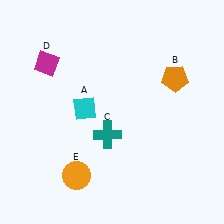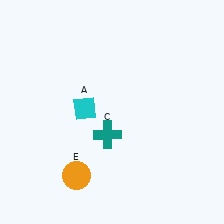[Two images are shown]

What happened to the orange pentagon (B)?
The orange pentagon (B) was removed in Image 2. It was in the top-right area of Image 1.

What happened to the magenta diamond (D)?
The magenta diamond (D) was removed in Image 2. It was in the top-left area of Image 1.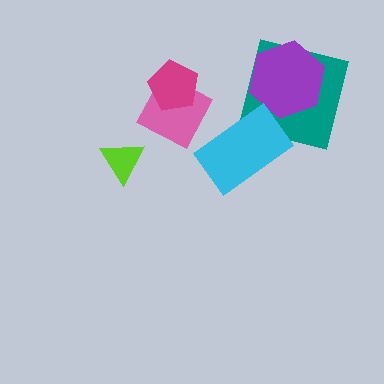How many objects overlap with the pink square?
1 object overlaps with the pink square.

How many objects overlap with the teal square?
2 objects overlap with the teal square.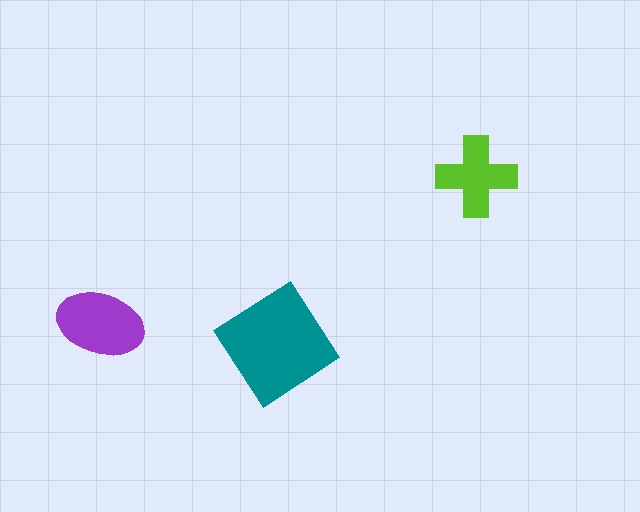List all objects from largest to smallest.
The teal diamond, the purple ellipse, the lime cross.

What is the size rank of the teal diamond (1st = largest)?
1st.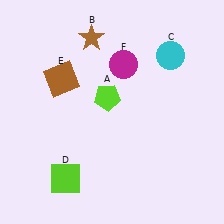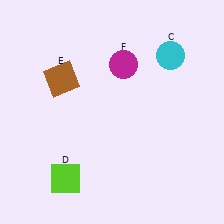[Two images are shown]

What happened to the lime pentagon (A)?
The lime pentagon (A) was removed in Image 2. It was in the top-left area of Image 1.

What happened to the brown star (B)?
The brown star (B) was removed in Image 2. It was in the top-left area of Image 1.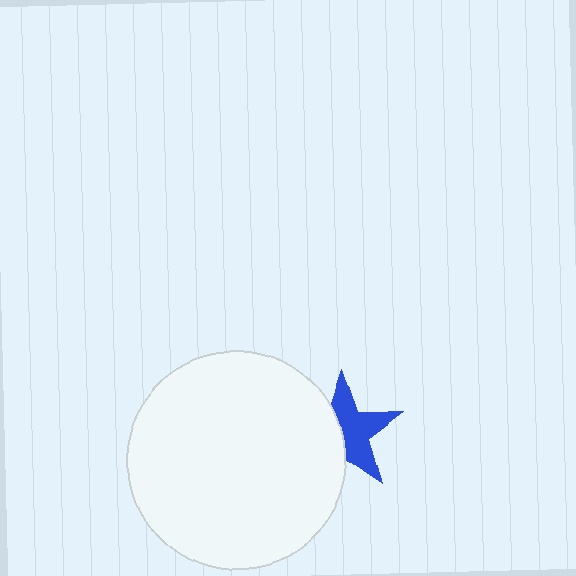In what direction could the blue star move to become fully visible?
The blue star could move right. That would shift it out from behind the white circle entirely.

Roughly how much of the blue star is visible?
About half of it is visible (roughly 57%).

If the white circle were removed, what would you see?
You would see the complete blue star.